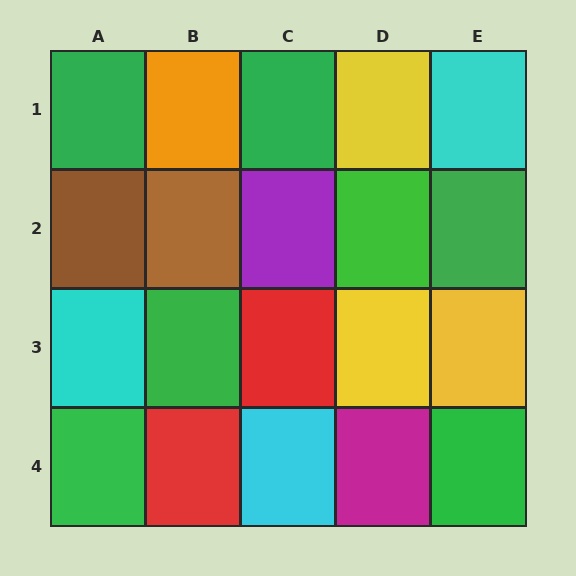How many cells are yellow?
3 cells are yellow.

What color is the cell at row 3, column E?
Yellow.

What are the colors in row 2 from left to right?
Brown, brown, purple, green, green.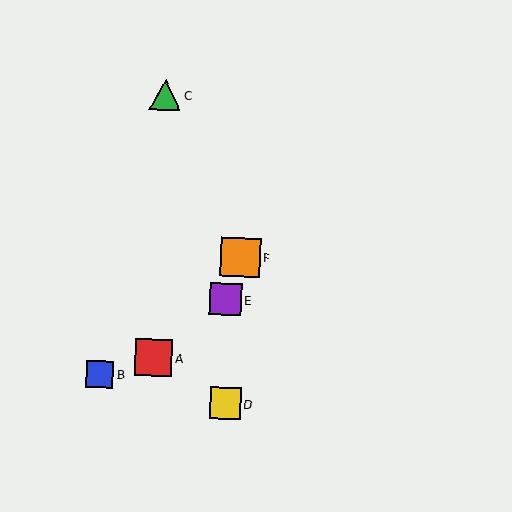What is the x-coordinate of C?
Object C is at x≈165.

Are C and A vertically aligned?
Yes, both are at x≈165.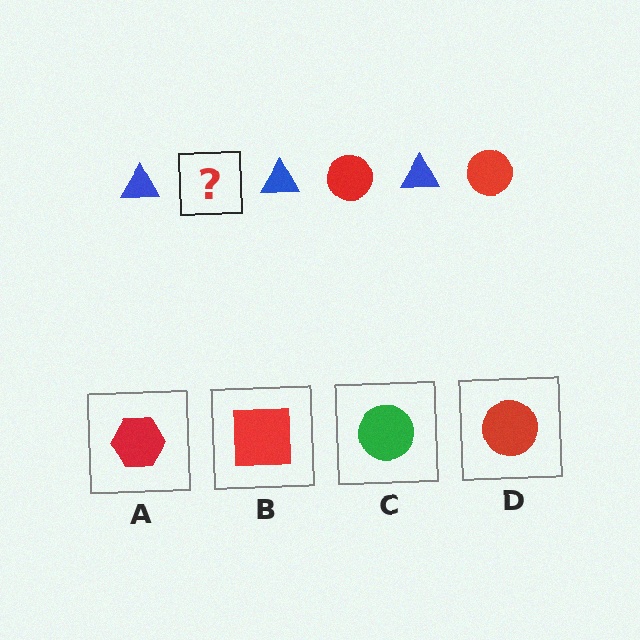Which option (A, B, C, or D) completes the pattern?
D.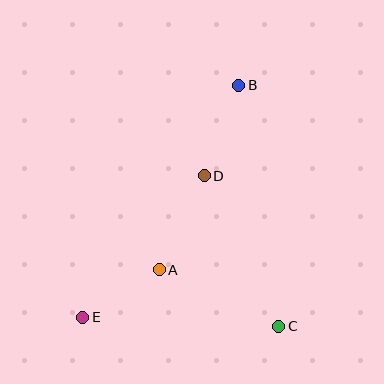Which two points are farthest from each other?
Points B and E are farthest from each other.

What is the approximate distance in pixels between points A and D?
The distance between A and D is approximately 104 pixels.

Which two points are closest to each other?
Points A and E are closest to each other.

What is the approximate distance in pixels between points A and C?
The distance between A and C is approximately 132 pixels.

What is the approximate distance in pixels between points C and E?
The distance between C and E is approximately 196 pixels.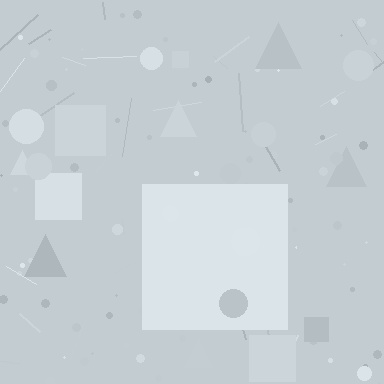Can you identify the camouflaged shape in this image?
The camouflaged shape is a square.